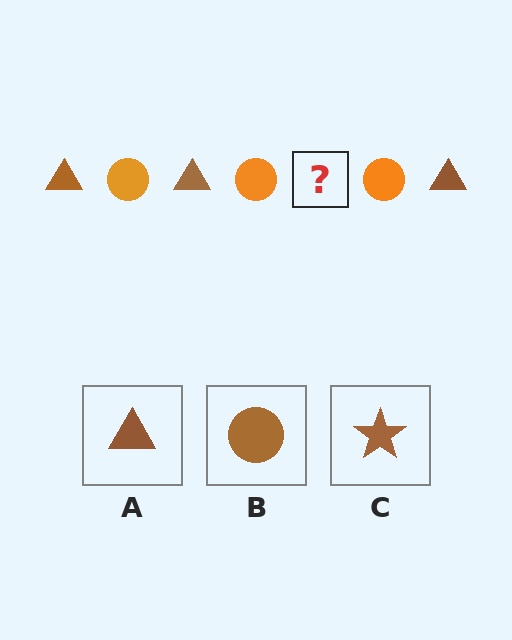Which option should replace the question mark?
Option A.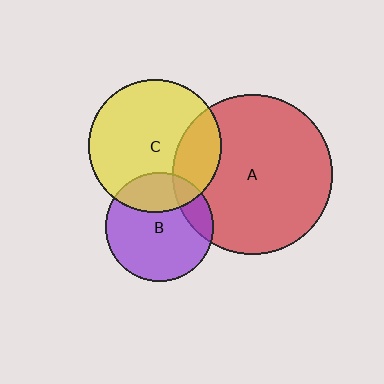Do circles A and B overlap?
Yes.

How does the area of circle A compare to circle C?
Approximately 1.4 times.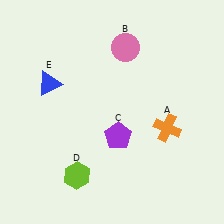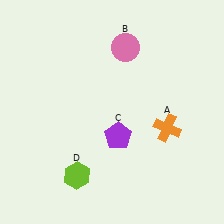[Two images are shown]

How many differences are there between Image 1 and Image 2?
There is 1 difference between the two images.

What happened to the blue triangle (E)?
The blue triangle (E) was removed in Image 2. It was in the top-left area of Image 1.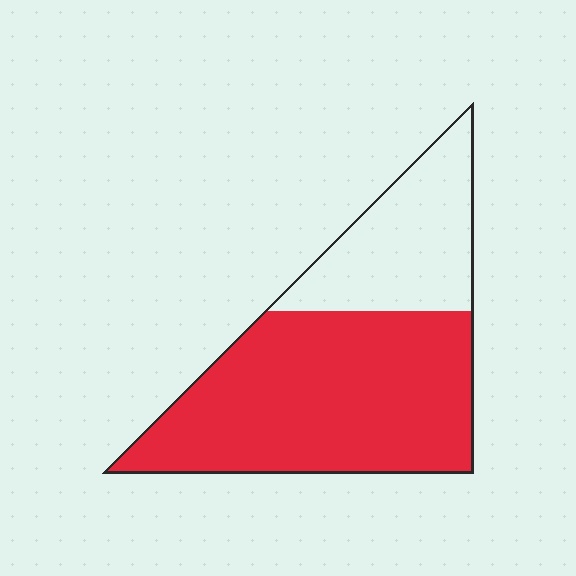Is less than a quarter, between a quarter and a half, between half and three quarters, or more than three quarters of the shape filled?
Between half and three quarters.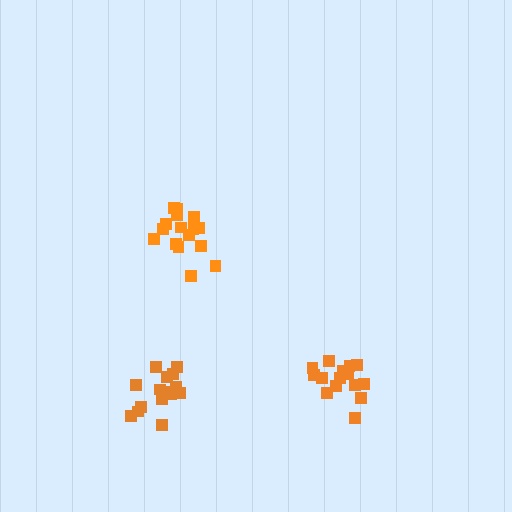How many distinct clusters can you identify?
There are 3 distinct clusters.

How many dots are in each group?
Group 1: 15 dots, Group 2: 16 dots, Group 3: 15 dots (46 total).